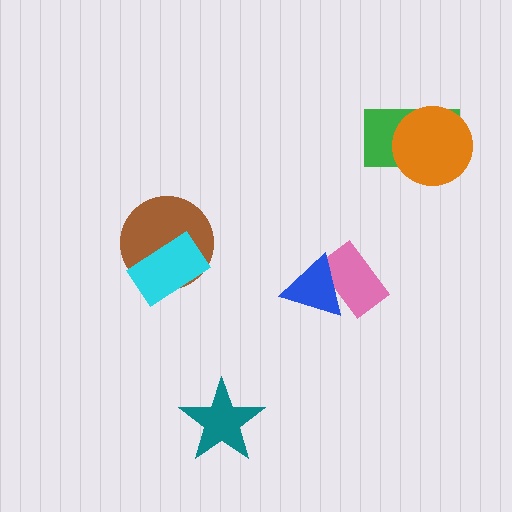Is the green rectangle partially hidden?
Yes, it is partially covered by another shape.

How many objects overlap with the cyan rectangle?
1 object overlaps with the cyan rectangle.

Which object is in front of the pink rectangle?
The blue triangle is in front of the pink rectangle.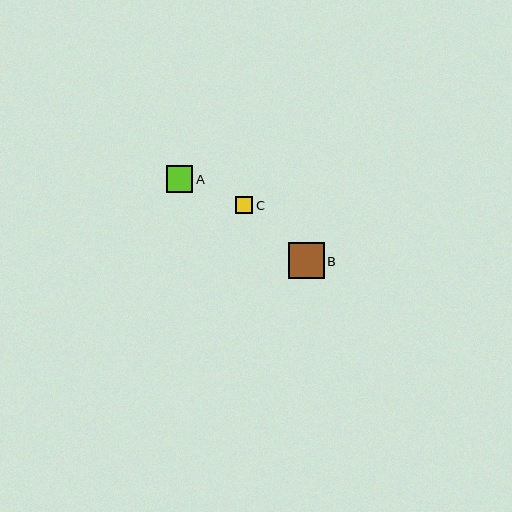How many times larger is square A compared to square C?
Square A is approximately 1.6 times the size of square C.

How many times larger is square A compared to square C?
Square A is approximately 1.6 times the size of square C.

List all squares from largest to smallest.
From largest to smallest: B, A, C.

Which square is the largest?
Square B is the largest with a size of approximately 36 pixels.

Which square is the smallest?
Square C is the smallest with a size of approximately 17 pixels.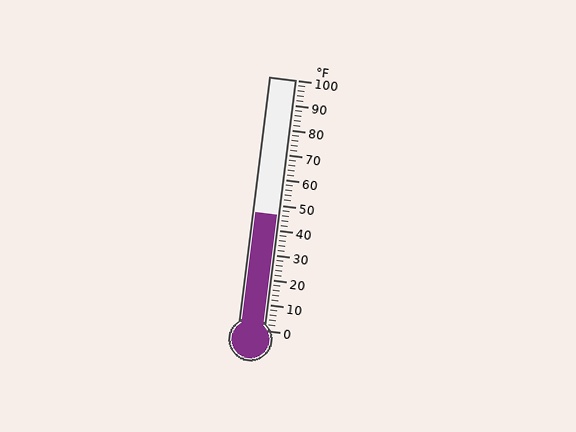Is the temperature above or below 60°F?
The temperature is below 60°F.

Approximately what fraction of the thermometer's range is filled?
The thermometer is filled to approximately 45% of its range.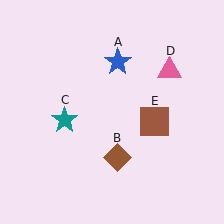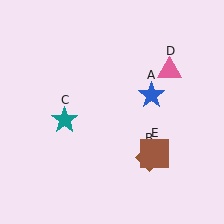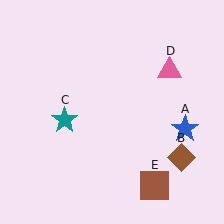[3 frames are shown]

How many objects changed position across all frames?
3 objects changed position: blue star (object A), brown diamond (object B), brown square (object E).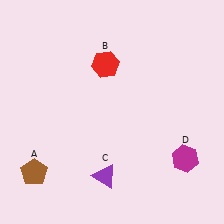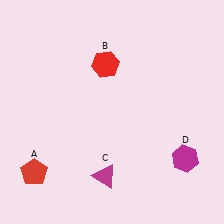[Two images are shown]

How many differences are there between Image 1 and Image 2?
There are 2 differences between the two images.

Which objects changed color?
A changed from brown to red. C changed from purple to magenta.